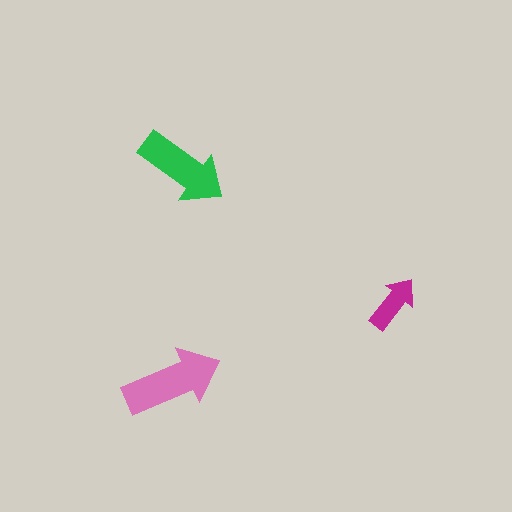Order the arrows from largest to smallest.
the pink one, the green one, the magenta one.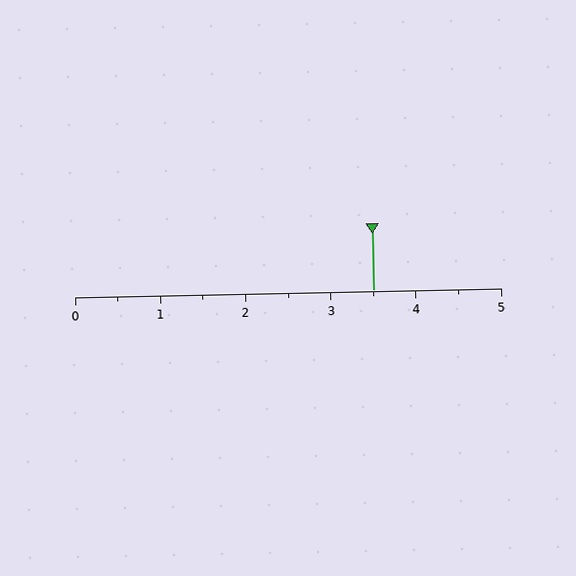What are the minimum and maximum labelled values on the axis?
The axis runs from 0 to 5.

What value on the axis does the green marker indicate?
The marker indicates approximately 3.5.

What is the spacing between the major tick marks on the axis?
The major ticks are spaced 1 apart.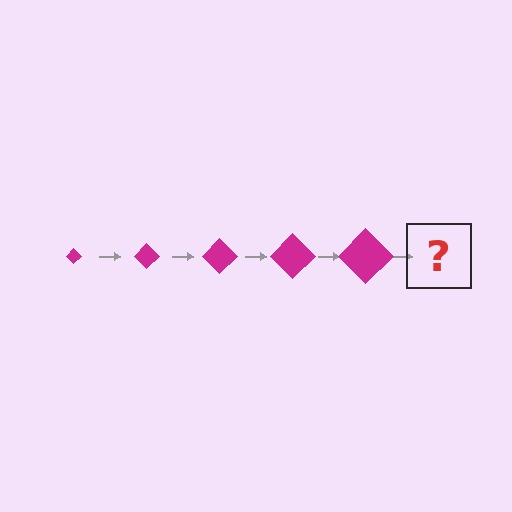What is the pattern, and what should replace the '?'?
The pattern is that the diamond gets progressively larger each step. The '?' should be a magenta diamond, larger than the previous one.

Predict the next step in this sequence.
The next step is a magenta diamond, larger than the previous one.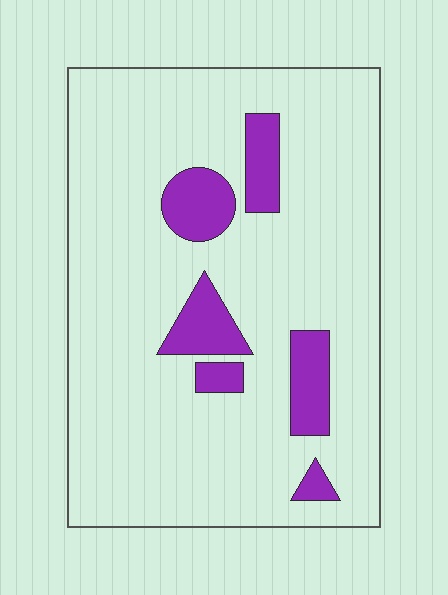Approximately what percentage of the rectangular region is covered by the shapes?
Approximately 15%.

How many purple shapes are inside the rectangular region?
6.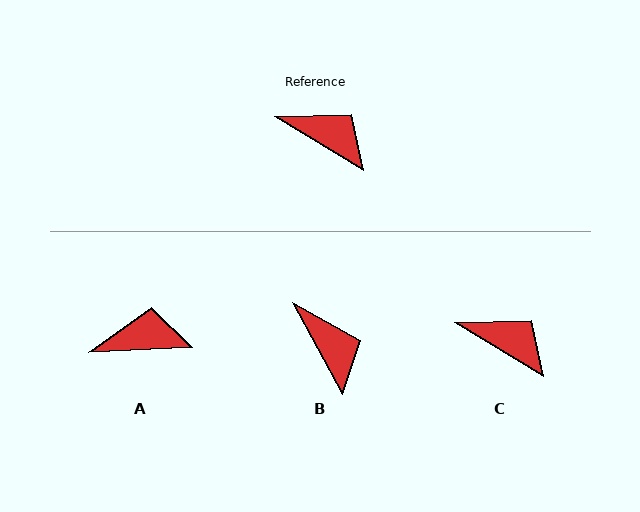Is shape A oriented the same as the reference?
No, it is off by about 34 degrees.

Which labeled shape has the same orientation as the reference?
C.